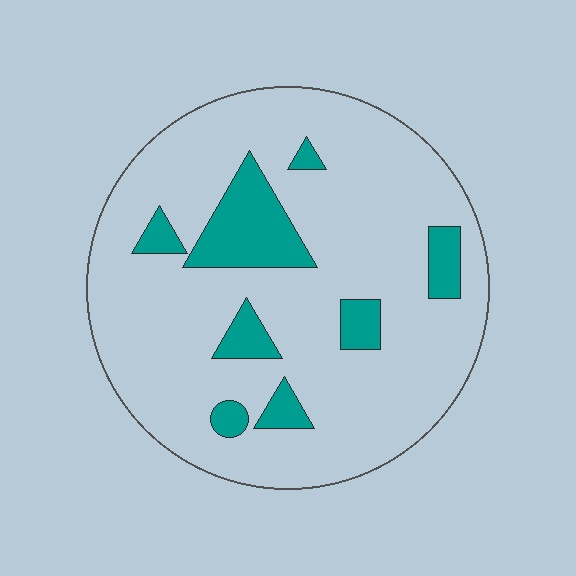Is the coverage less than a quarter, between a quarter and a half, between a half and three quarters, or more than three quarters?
Less than a quarter.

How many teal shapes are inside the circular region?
8.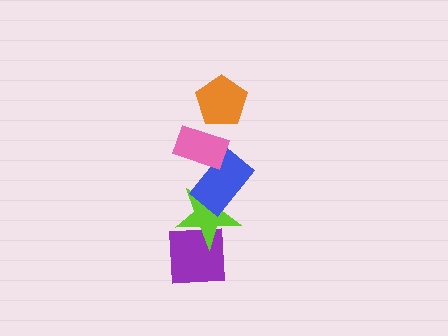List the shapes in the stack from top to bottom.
From top to bottom: the orange pentagon, the pink rectangle, the blue rectangle, the lime star, the purple square.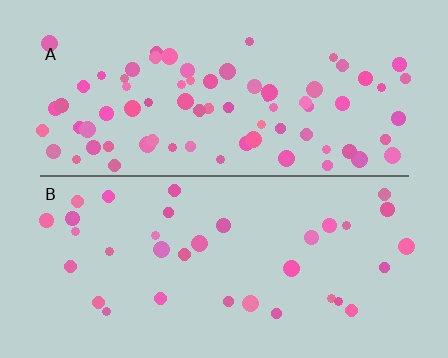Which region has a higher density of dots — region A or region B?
A (the top).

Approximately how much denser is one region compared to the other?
Approximately 2.2× — region A over region B.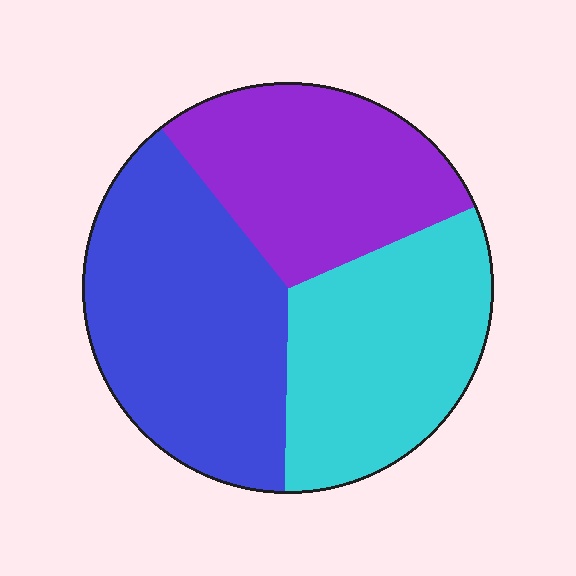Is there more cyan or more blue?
Blue.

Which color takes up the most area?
Blue, at roughly 40%.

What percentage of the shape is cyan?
Cyan takes up between a quarter and a half of the shape.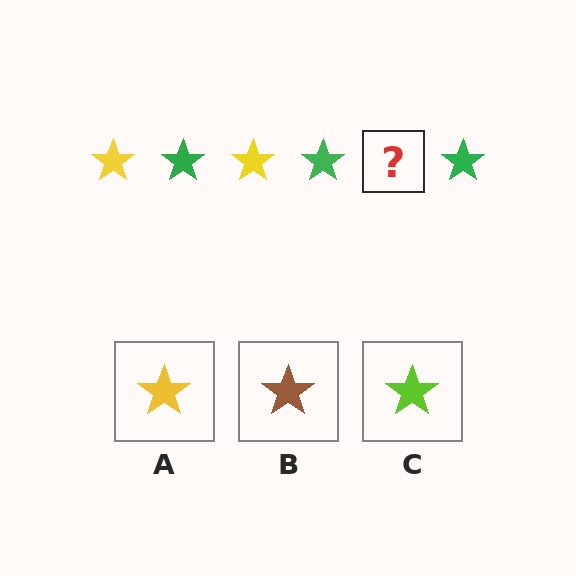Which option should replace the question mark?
Option A.